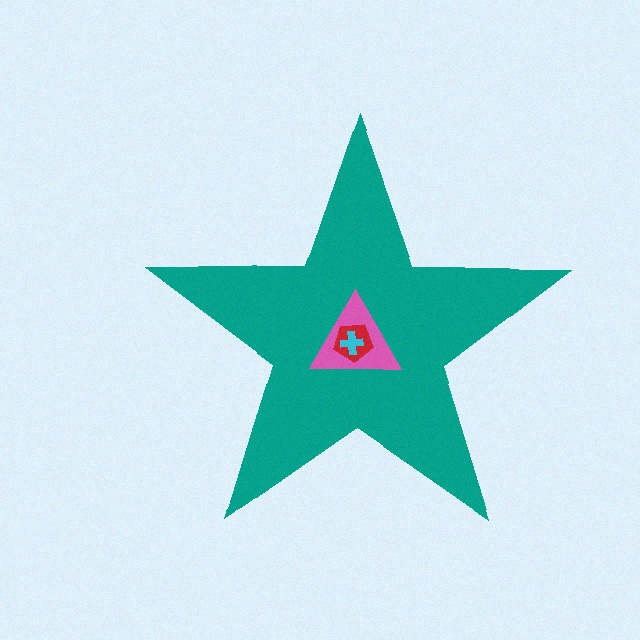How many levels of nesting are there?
4.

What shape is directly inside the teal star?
The pink triangle.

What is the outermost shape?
The teal star.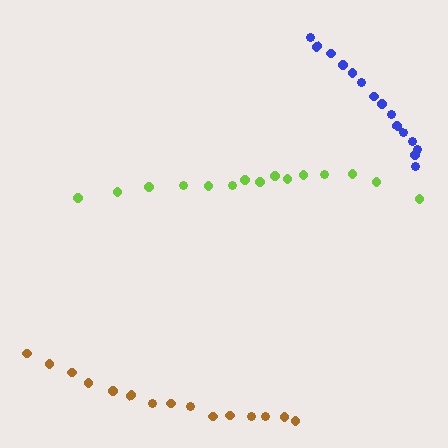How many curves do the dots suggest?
There are 3 distinct paths.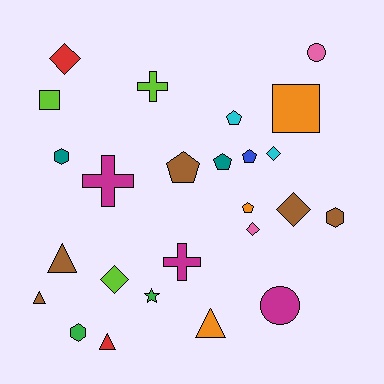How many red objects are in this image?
There are 2 red objects.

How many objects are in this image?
There are 25 objects.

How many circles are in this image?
There are 2 circles.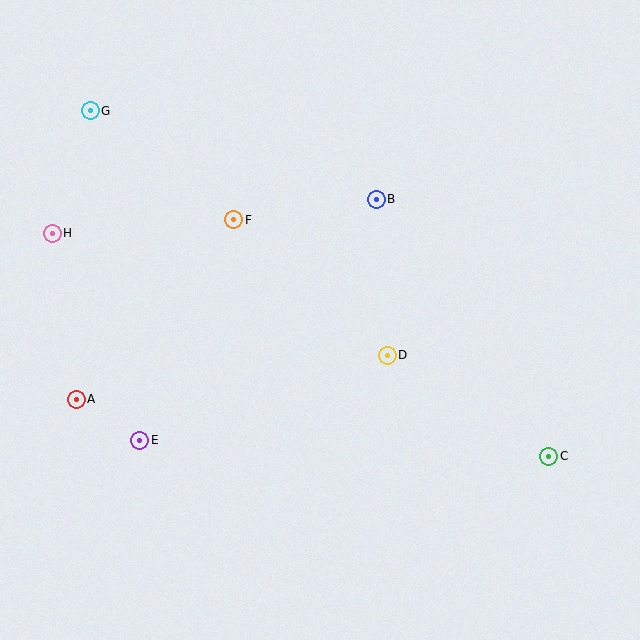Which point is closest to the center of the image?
Point D at (387, 355) is closest to the center.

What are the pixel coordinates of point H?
Point H is at (52, 233).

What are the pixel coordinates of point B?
Point B is at (376, 199).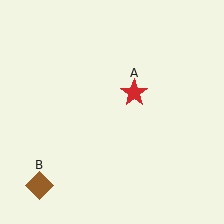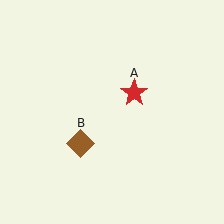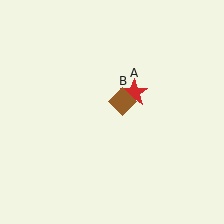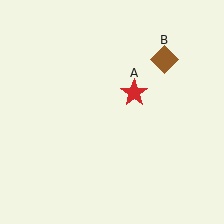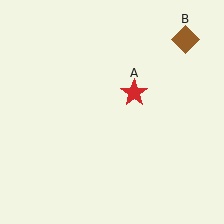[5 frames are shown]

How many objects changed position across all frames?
1 object changed position: brown diamond (object B).